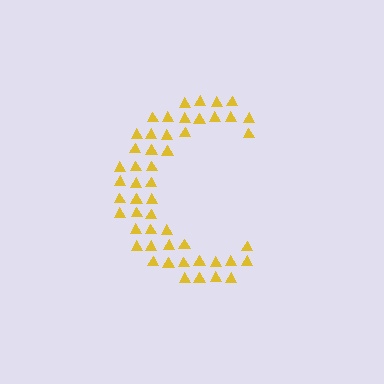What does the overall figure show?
The overall figure shows the letter C.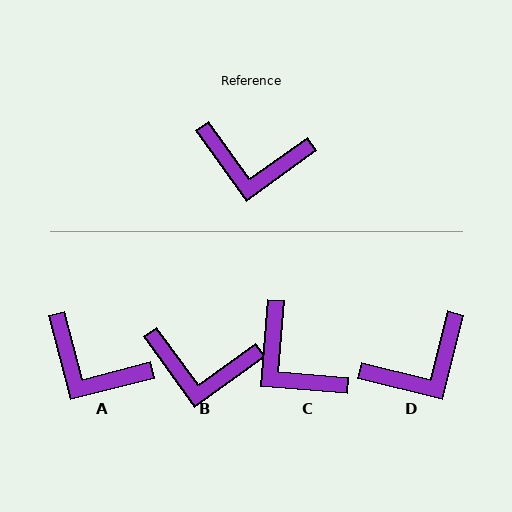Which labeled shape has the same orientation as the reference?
B.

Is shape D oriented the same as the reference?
No, it is off by about 40 degrees.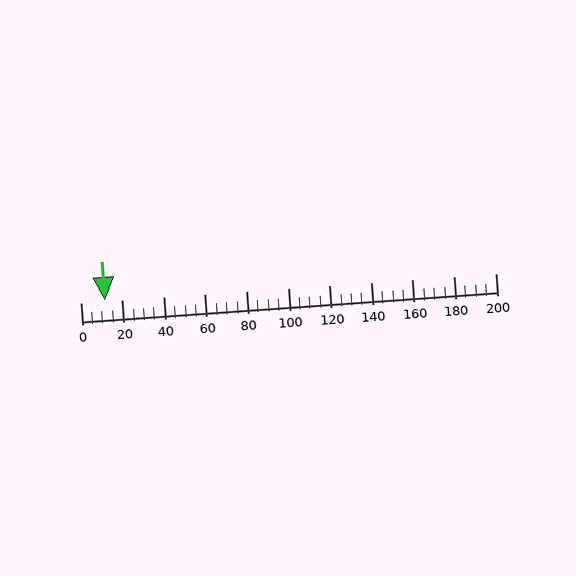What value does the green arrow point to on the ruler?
The green arrow points to approximately 12.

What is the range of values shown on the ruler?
The ruler shows values from 0 to 200.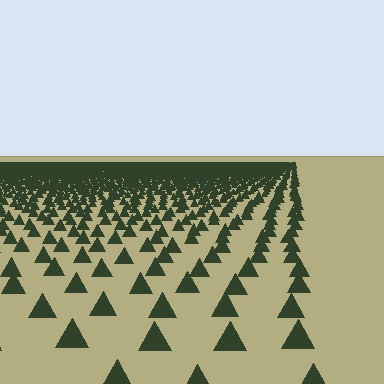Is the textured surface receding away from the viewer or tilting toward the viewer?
The surface is receding away from the viewer. Texture elements get smaller and denser toward the top.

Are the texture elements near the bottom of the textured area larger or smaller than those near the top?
Larger. Near the bottom, elements are closer to the viewer and appear at a bigger on-screen size.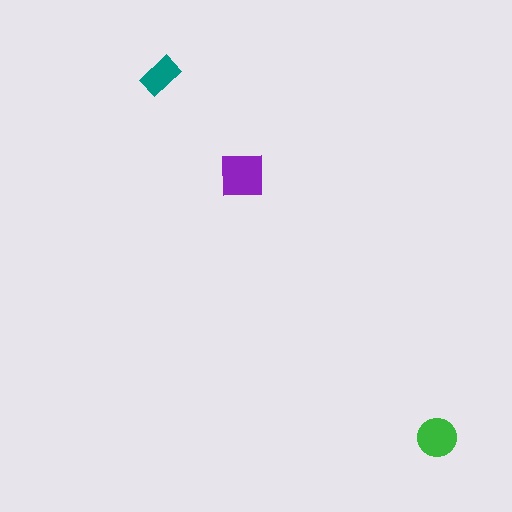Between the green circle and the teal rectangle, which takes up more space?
The green circle.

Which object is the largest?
The purple square.